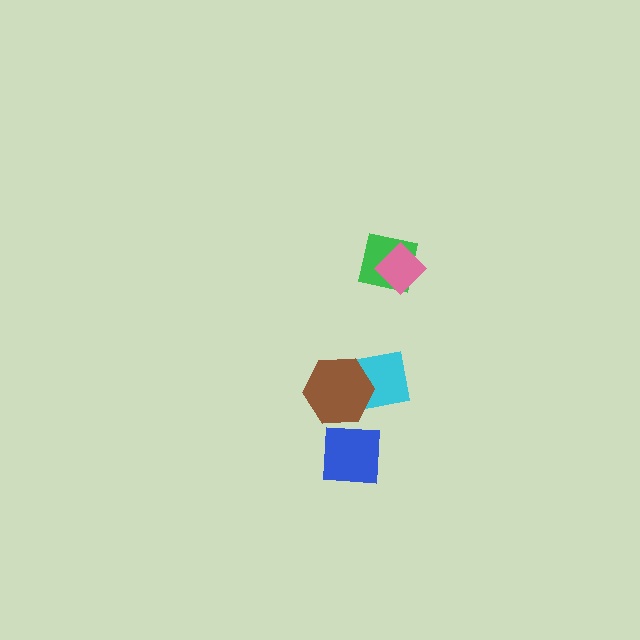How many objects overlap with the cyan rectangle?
1 object overlaps with the cyan rectangle.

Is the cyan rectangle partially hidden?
Yes, it is partially covered by another shape.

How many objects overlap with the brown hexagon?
1 object overlaps with the brown hexagon.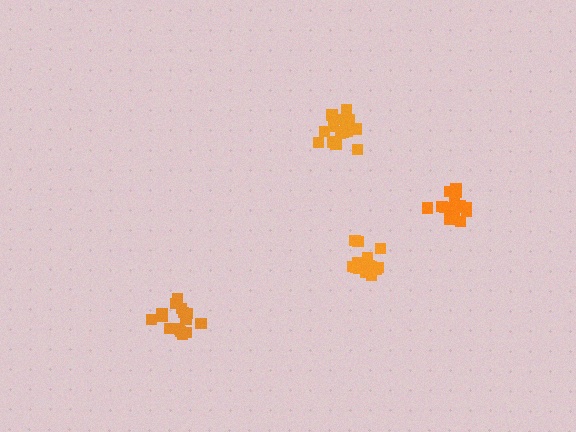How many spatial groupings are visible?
There are 4 spatial groupings.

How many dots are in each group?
Group 1: 16 dots, Group 2: 15 dots, Group 3: 15 dots, Group 4: 18 dots (64 total).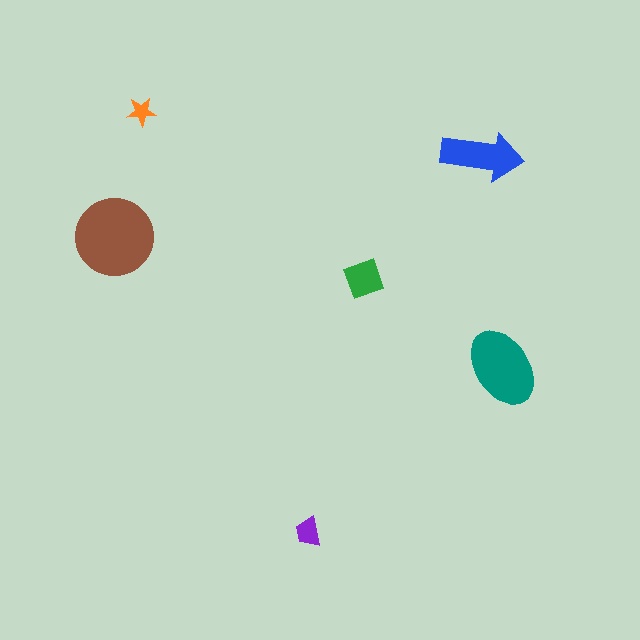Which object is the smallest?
The orange star.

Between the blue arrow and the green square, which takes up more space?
The blue arrow.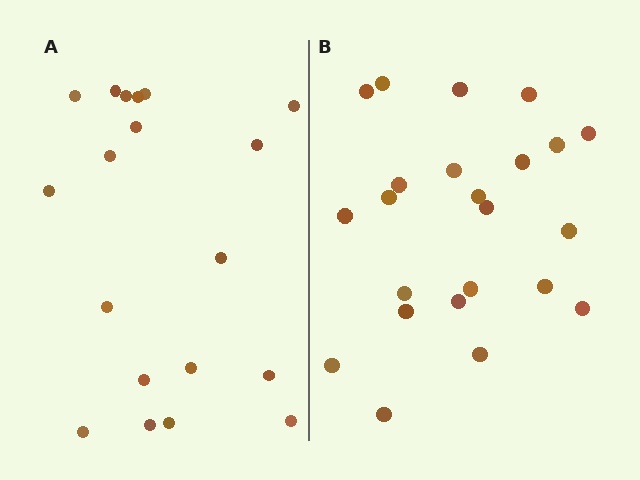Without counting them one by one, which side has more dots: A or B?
Region B (the right region) has more dots.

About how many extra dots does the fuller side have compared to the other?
Region B has about 4 more dots than region A.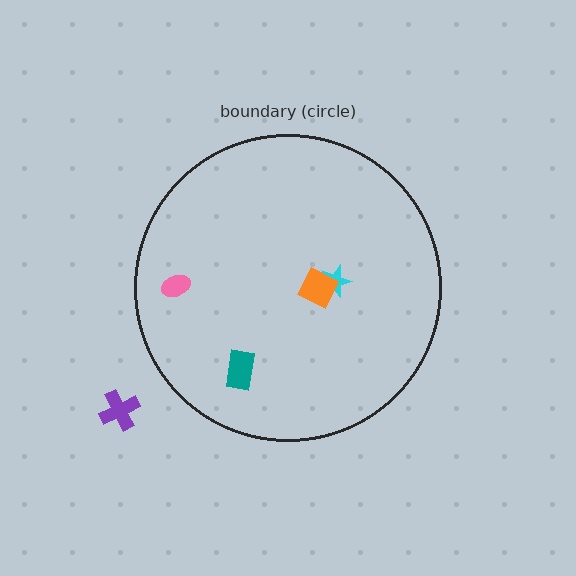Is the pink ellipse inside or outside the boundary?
Inside.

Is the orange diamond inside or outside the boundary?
Inside.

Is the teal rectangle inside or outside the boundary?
Inside.